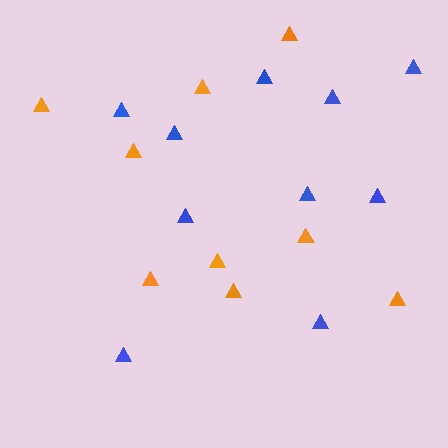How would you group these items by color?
There are 2 groups: one group of orange triangles (9) and one group of blue triangles (10).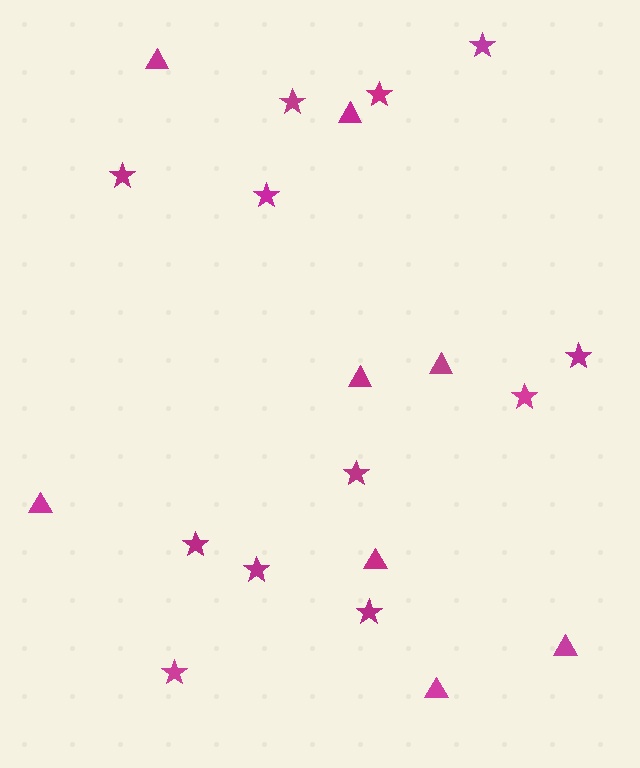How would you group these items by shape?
There are 2 groups: one group of triangles (8) and one group of stars (12).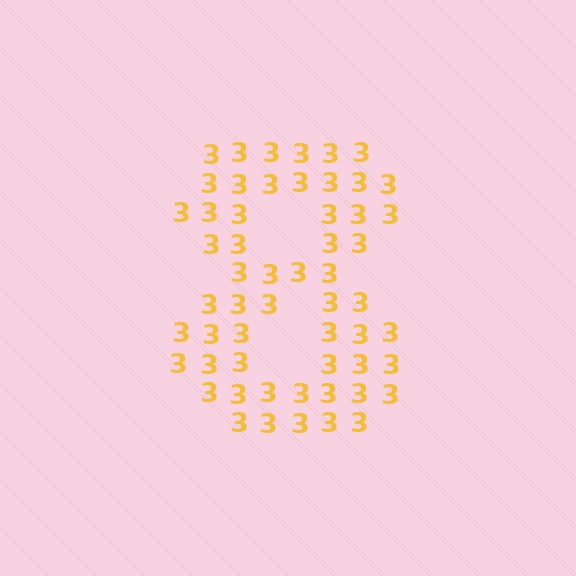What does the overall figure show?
The overall figure shows the digit 8.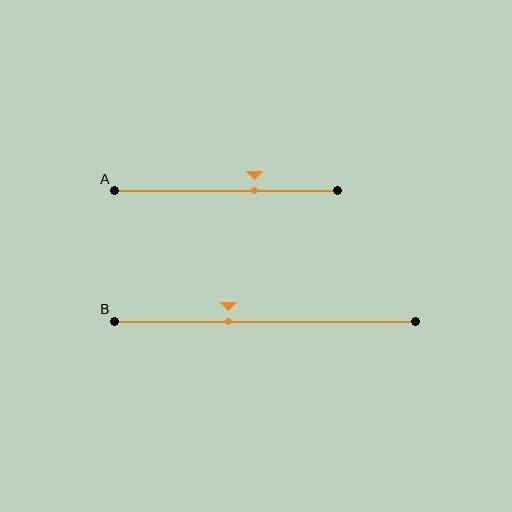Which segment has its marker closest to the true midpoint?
Segment B has its marker closest to the true midpoint.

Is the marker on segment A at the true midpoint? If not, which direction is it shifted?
No, the marker on segment A is shifted to the right by about 13% of the segment length.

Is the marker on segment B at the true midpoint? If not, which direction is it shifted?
No, the marker on segment B is shifted to the left by about 12% of the segment length.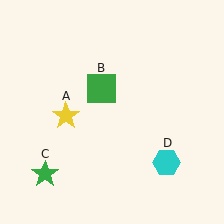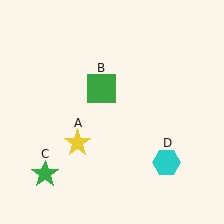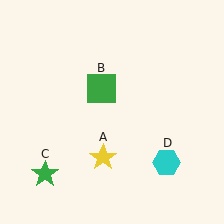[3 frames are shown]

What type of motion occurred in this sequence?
The yellow star (object A) rotated counterclockwise around the center of the scene.